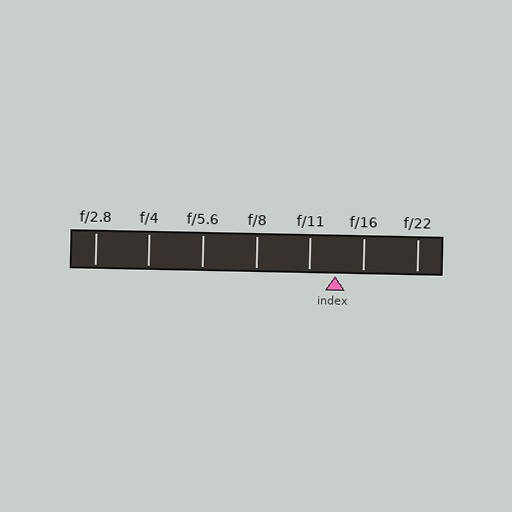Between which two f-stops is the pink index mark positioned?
The index mark is between f/11 and f/16.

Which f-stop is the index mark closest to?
The index mark is closest to f/11.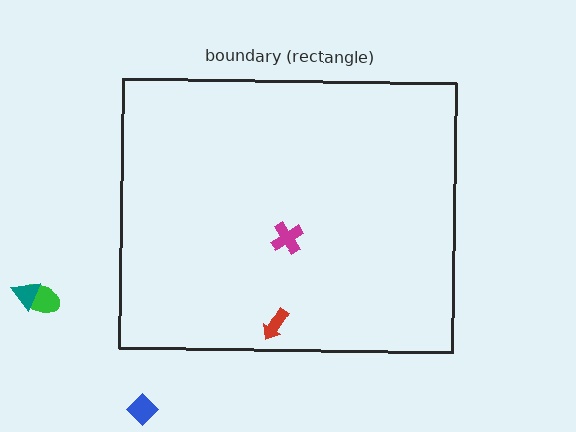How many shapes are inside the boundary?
2 inside, 3 outside.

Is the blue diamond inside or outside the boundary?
Outside.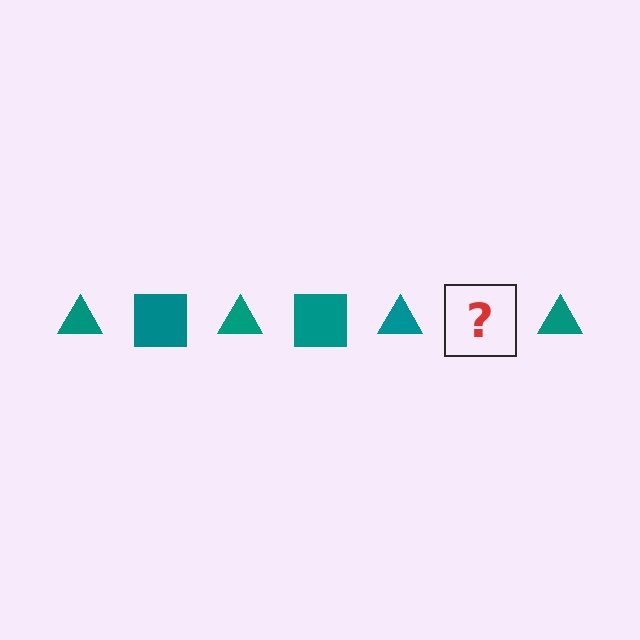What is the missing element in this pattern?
The missing element is a teal square.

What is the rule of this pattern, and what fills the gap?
The rule is that the pattern cycles through triangle, square shapes in teal. The gap should be filled with a teal square.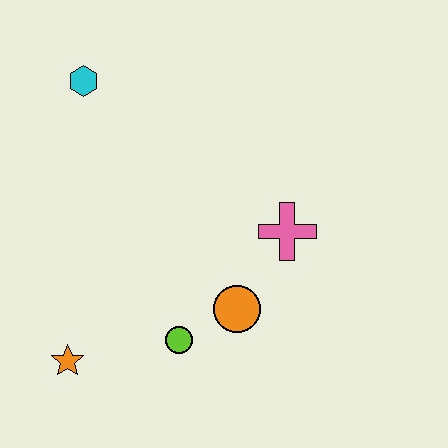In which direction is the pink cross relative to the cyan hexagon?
The pink cross is to the right of the cyan hexagon.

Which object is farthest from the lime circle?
The cyan hexagon is farthest from the lime circle.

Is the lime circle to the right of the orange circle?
No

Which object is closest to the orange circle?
The lime circle is closest to the orange circle.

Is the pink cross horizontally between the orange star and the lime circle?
No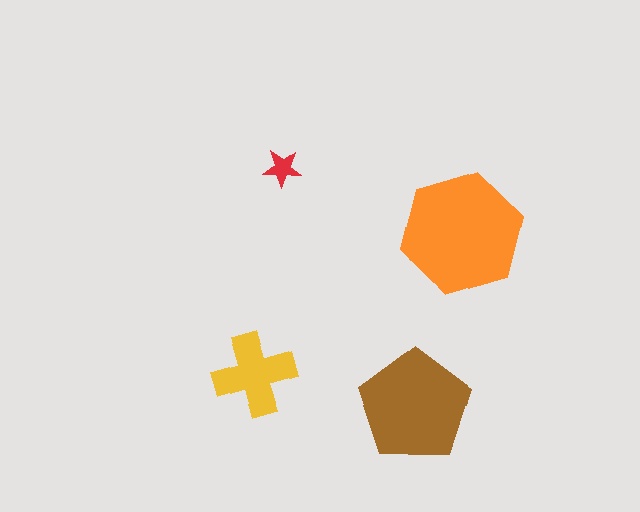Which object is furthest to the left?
The yellow cross is leftmost.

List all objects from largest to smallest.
The orange hexagon, the brown pentagon, the yellow cross, the red star.